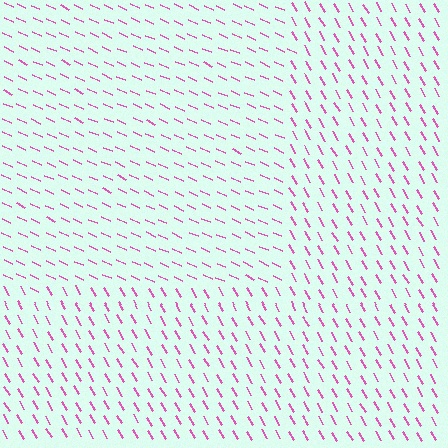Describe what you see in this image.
The image is filled with small pink line segments. A rectangle region in the image has lines oriented differently from the surrounding lines, creating a visible texture boundary.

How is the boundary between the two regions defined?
The boundary is defined purely by a change in line orientation (approximately 35 degrees difference). All lines are the same color and thickness.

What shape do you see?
I see a rectangle.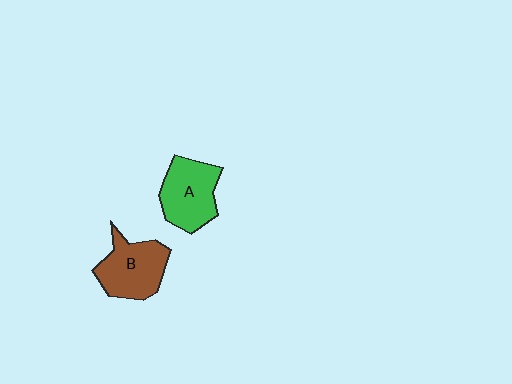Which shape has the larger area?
Shape B (brown).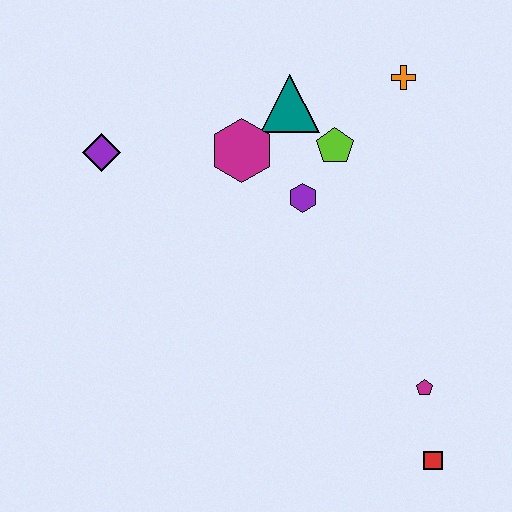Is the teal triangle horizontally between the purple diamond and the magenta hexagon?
No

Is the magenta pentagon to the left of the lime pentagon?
No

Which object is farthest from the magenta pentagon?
The purple diamond is farthest from the magenta pentagon.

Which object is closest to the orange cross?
The lime pentagon is closest to the orange cross.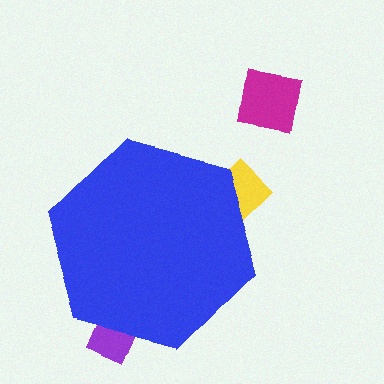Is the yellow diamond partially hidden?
Yes, the yellow diamond is partially hidden behind the blue hexagon.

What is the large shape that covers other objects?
A blue hexagon.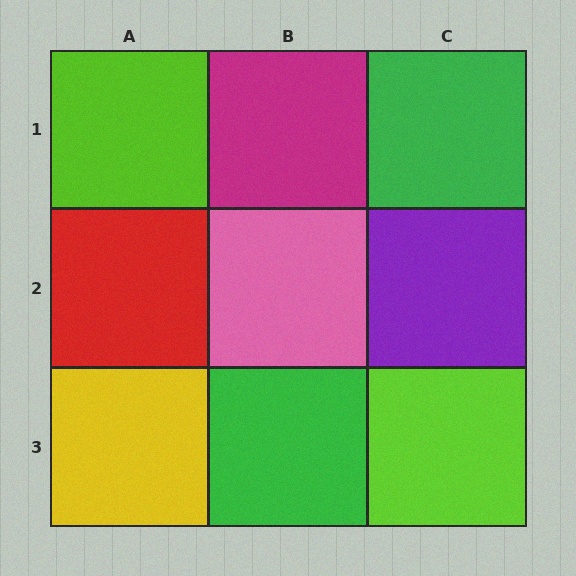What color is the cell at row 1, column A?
Lime.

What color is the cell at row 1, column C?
Green.